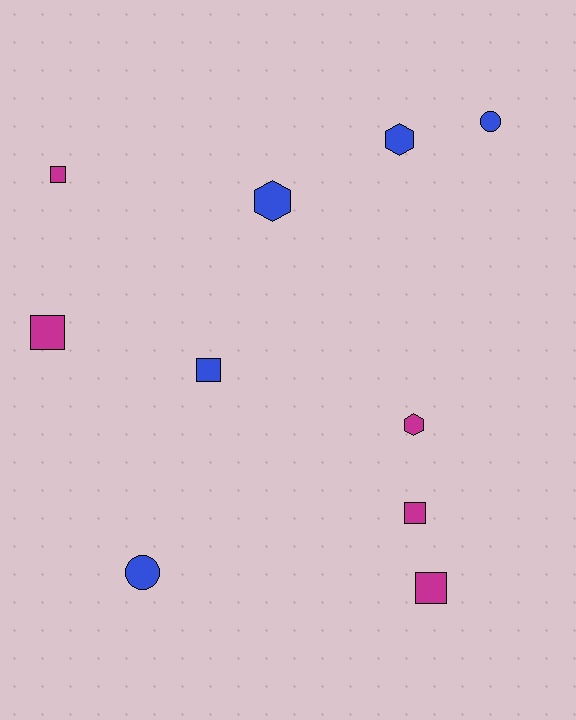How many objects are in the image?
There are 10 objects.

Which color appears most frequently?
Blue, with 5 objects.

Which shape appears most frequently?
Square, with 5 objects.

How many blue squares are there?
There is 1 blue square.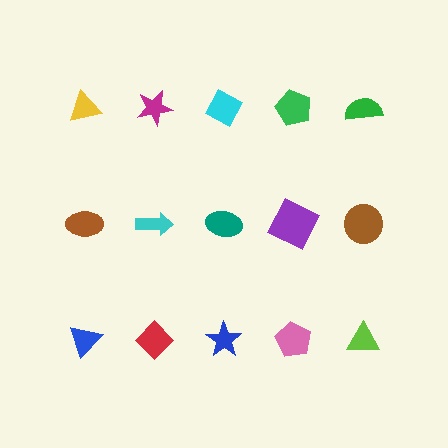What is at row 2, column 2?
A cyan arrow.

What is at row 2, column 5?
A brown circle.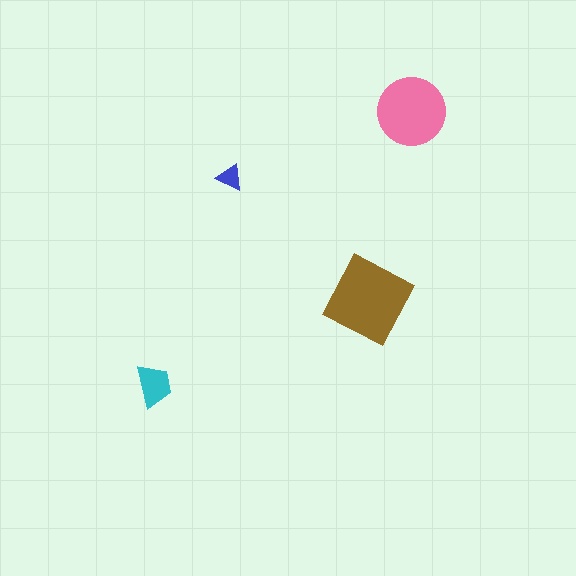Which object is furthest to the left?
The cyan trapezoid is leftmost.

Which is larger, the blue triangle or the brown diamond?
The brown diamond.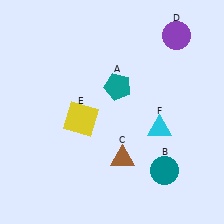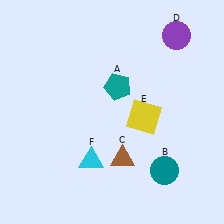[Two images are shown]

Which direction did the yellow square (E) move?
The yellow square (E) moved right.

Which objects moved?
The objects that moved are: the yellow square (E), the cyan triangle (F).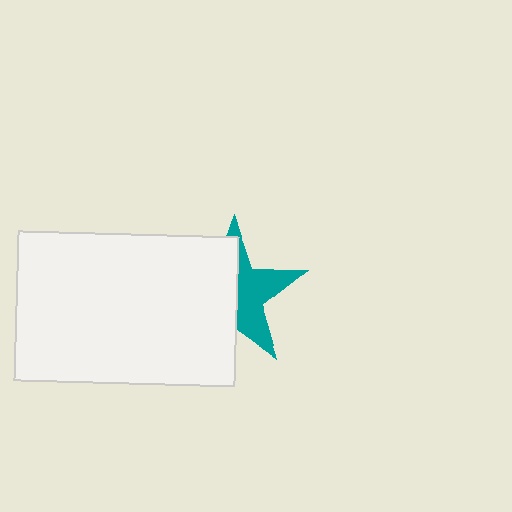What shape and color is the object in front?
The object in front is a white rectangle.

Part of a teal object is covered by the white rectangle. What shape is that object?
It is a star.